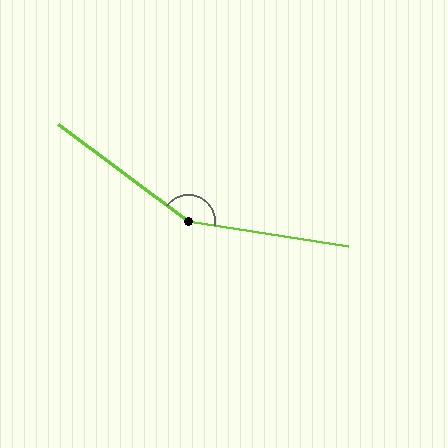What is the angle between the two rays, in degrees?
Approximately 152 degrees.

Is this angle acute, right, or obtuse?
It is obtuse.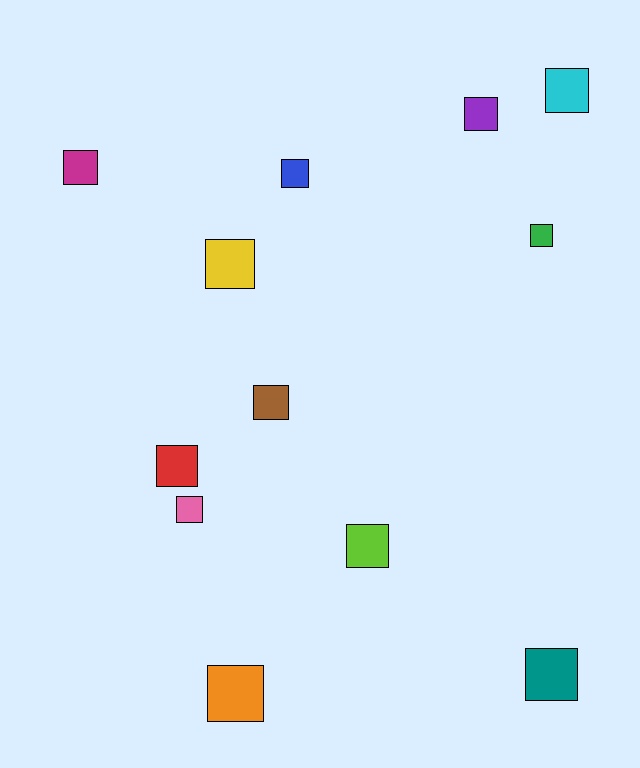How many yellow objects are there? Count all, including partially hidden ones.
There is 1 yellow object.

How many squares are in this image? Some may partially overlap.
There are 12 squares.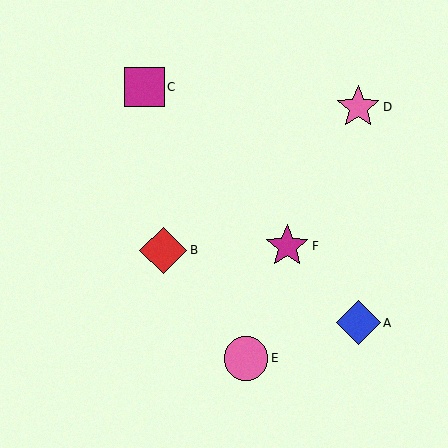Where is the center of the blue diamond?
The center of the blue diamond is at (358, 323).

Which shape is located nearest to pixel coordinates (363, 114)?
The pink star (labeled D) at (358, 107) is nearest to that location.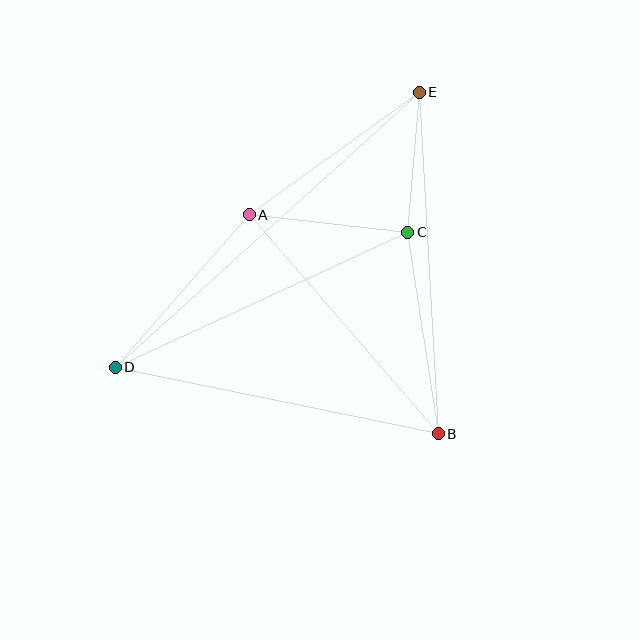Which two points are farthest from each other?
Points D and E are farthest from each other.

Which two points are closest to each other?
Points C and E are closest to each other.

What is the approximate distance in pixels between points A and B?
The distance between A and B is approximately 289 pixels.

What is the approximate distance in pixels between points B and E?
The distance between B and E is approximately 342 pixels.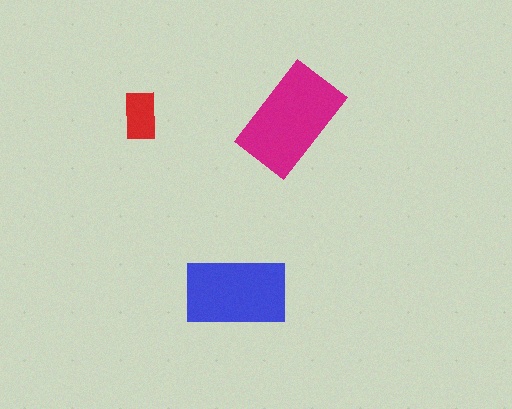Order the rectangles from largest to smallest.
the magenta one, the blue one, the red one.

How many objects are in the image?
There are 3 objects in the image.